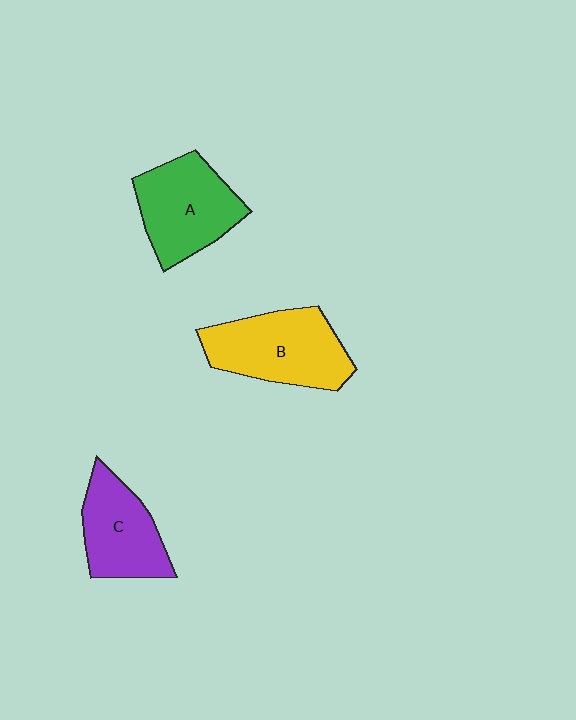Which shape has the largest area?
Shape B (yellow).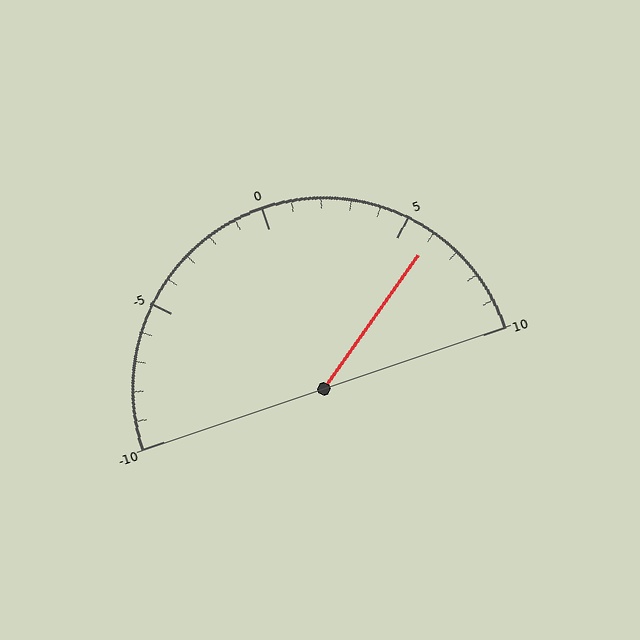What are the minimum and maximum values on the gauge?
The gauge ranges from -10 to 10.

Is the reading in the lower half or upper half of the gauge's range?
The reading is in the upper half of the range (-10 to 10).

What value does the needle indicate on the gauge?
The needle indicates approximately 6.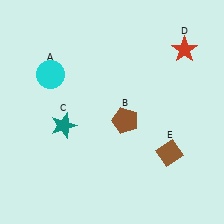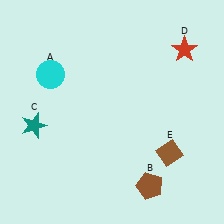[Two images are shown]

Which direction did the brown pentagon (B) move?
The brown pentagon (B) moved down.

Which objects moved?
The objects that moved are: the brown pentagon (B), the teal star (C).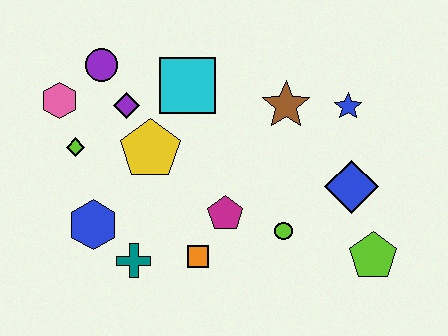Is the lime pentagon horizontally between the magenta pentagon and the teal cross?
No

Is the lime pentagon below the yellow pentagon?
Yes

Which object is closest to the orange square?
The magenta pentagon is closest to the orange square.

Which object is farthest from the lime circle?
The pink hexagon is farthest from the lime circle.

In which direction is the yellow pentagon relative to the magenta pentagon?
The yellow pentagon is to the left of the magenta pentagon.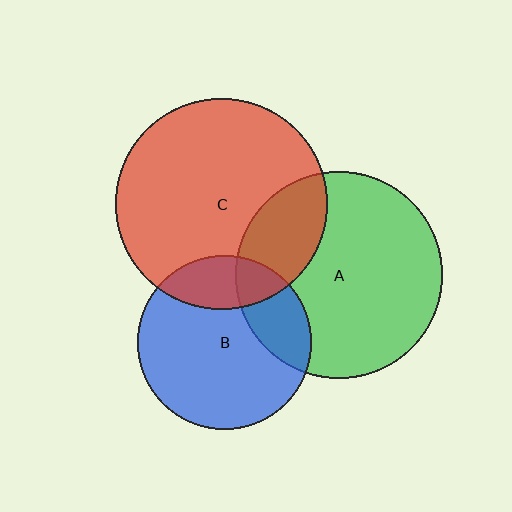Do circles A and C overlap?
Yes.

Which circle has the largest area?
Circle C (red).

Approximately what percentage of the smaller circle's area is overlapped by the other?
Approximately 25%.